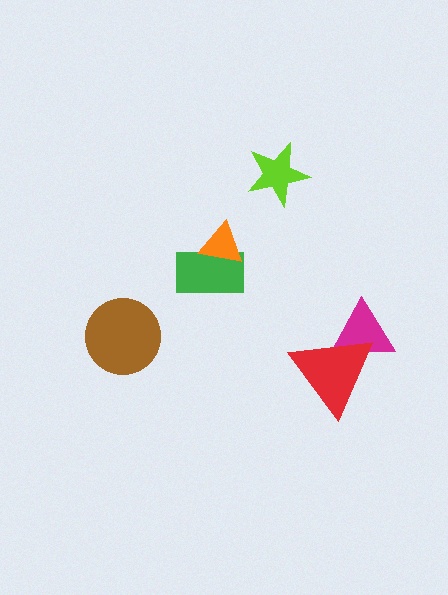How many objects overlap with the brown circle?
0 objects overlap with the brown circle.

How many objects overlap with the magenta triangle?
1 object overlaps with the magenta triangle.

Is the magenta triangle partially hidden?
Yes, it is partially covered by another shape.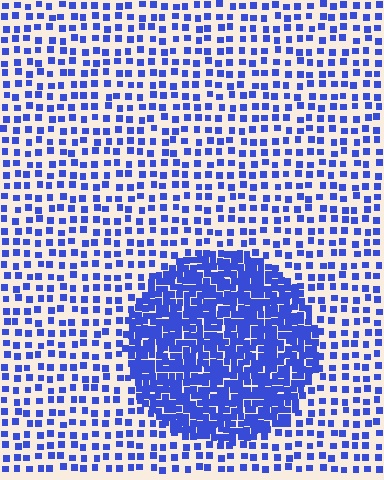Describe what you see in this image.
The image contains small blue elements arranged at two different densities. A circle-shaped region is visible where the elements are more densely packed than the surrounding area.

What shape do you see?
I see a circle.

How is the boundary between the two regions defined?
The boundary is defined by a change in element density (approximately 2.8x ratio). All elements are the same color, size, and shape.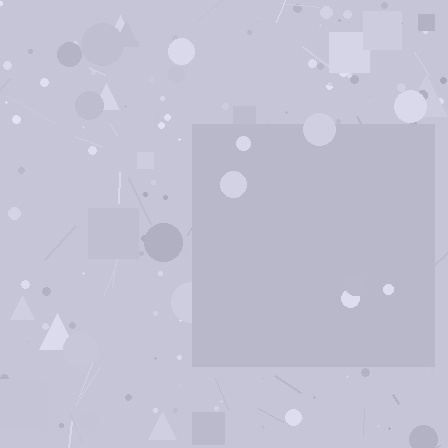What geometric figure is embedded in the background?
A square is embedded in the background.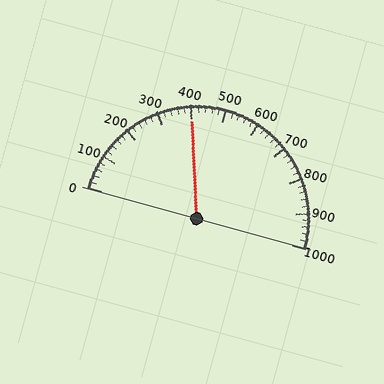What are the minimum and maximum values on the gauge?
The gauge ranges from 0 to 1000.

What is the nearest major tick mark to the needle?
The nearest major tick mark is 400.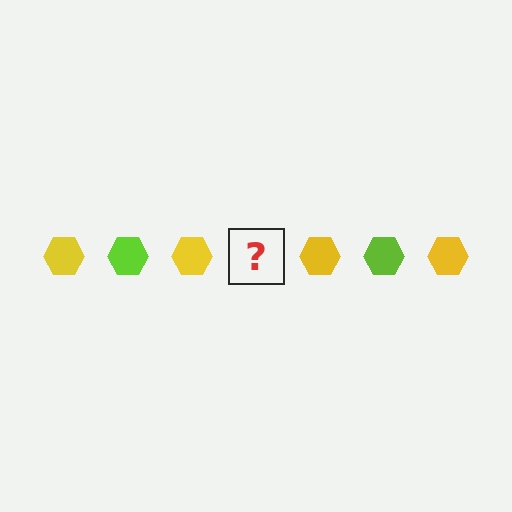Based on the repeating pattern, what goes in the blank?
The blank should be a lime hexagon.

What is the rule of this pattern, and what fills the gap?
The rule is that the pattern cycles through yellow, lime hexagons. The gap should be filled with a lime hexagon.